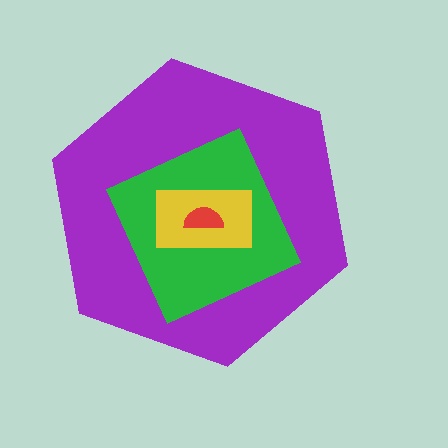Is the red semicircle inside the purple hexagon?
Yes.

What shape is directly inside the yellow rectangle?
The red semicircle.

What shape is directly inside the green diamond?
The yellow rectangle.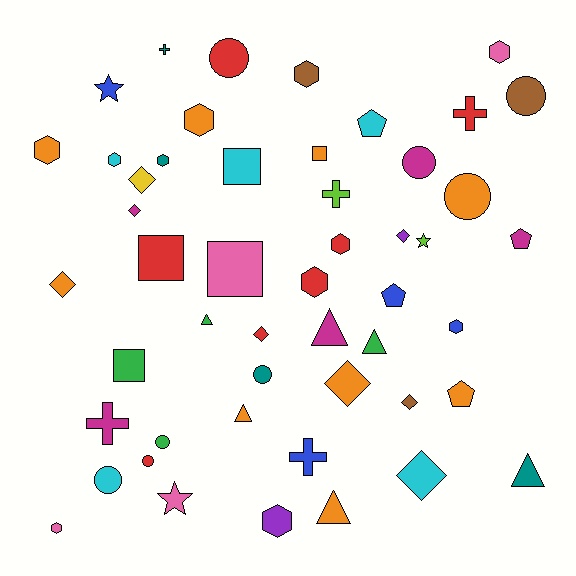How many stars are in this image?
There are 3 stars.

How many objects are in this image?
There are 50 objects.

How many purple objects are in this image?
There are 2 purple objects.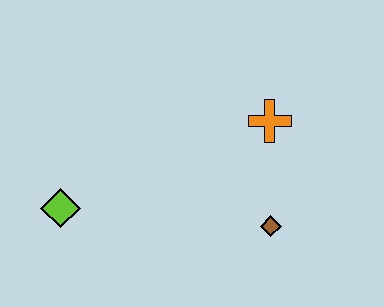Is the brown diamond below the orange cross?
Yes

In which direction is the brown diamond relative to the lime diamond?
The brown diamond is to the right of the lime diamond.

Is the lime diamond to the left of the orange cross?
Yes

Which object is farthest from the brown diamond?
The lime diamond is farthest from the brown diamond.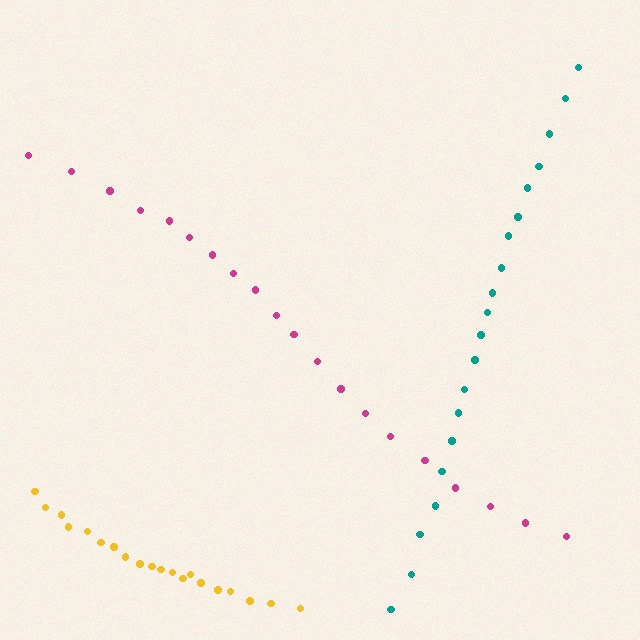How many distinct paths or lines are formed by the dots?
There are 3 distinct paths.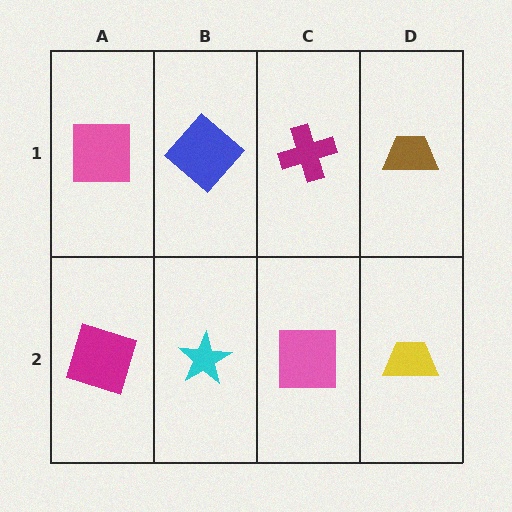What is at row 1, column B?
A blue diamond.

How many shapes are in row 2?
4 shapes.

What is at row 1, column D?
A brown trapezoid.